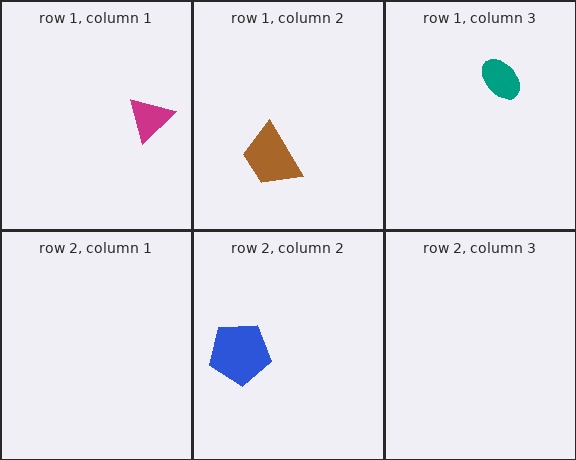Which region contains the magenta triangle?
The row 1, column 1 region.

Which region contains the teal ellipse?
The row 1, column 3 region.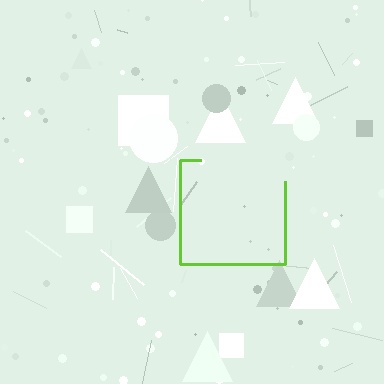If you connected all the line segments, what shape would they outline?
They would outline a square.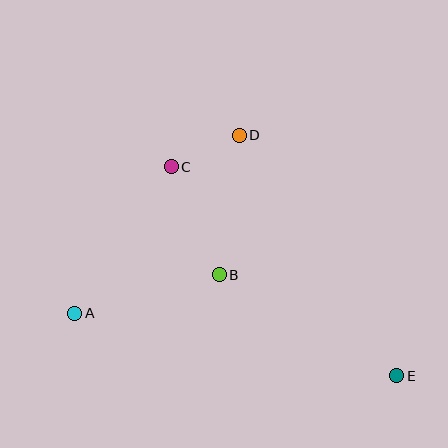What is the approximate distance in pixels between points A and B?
The distance between A and B is approximately 150 pixels.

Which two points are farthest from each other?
Points A and E are farthest from each other.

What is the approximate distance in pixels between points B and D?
The distance between B and D is approximately 141 pixels.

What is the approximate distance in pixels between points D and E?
The distance between D and E is approximately 287 pixels.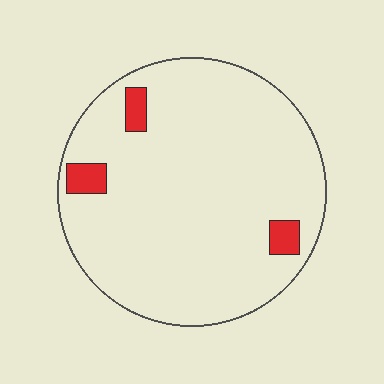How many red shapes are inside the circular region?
3.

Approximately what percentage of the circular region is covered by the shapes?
Approximately 5%.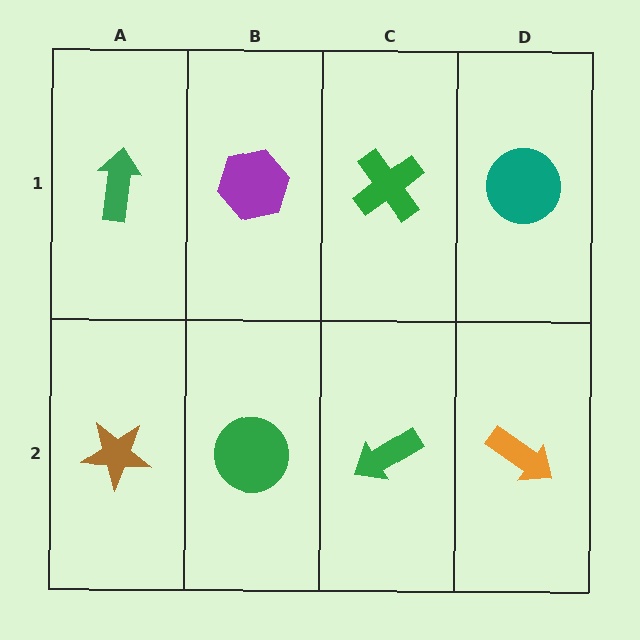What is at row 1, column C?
A green cross.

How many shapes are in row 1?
4 shapes.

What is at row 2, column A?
A brown star.